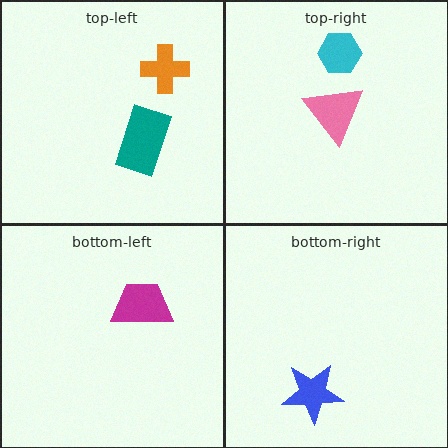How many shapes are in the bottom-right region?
1.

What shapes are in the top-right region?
The pink triangle, the cyan hexagon.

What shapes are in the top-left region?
The orange cross, the teal rectangle.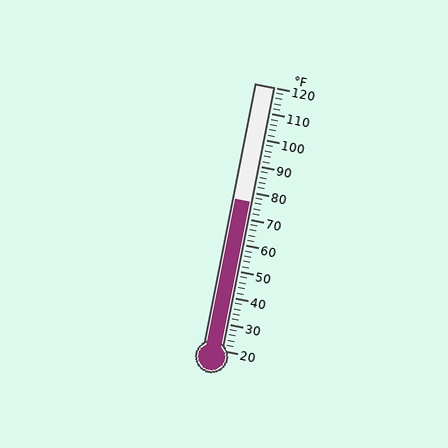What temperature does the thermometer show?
The thermometer shows approximately 76°F.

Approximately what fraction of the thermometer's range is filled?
The thermometer is filled to approximately 55% of its range.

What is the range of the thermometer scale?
The thermometer scale ranges from 20°F to 120°F.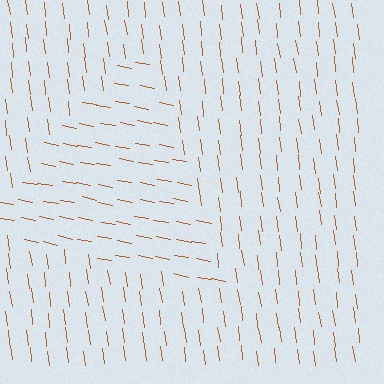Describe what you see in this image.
The image is filled with small brown line segments. A triangle region in the image has lines oriented differently from the surrounding lines, creating a visible texture boundary.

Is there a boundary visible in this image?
Yes, there is a texture boundary formed by a change in line orientation.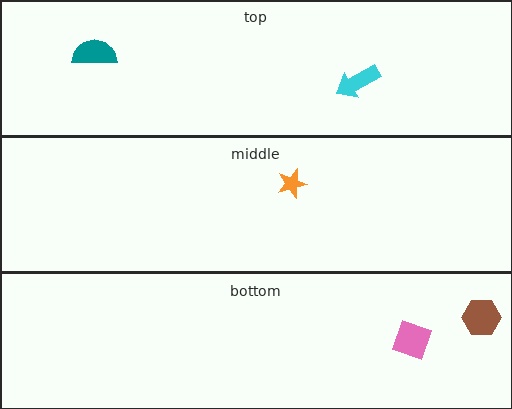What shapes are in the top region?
The cyan arrow, the teal semicircle.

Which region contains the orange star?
The middle region.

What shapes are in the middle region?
The orange star.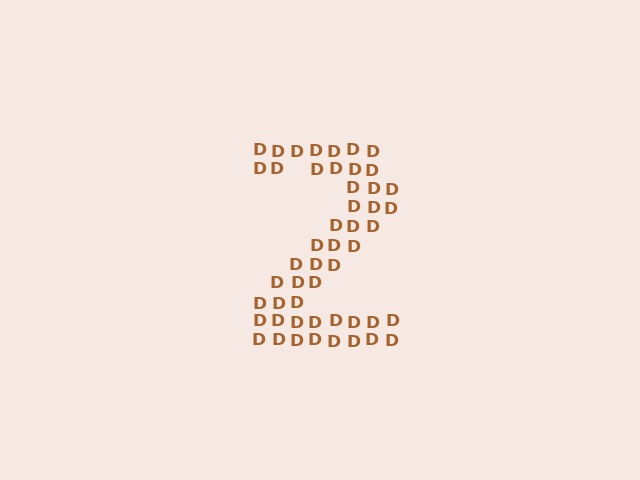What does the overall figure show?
The overall figure shows the digit 2.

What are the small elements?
The small elements are letter D's.